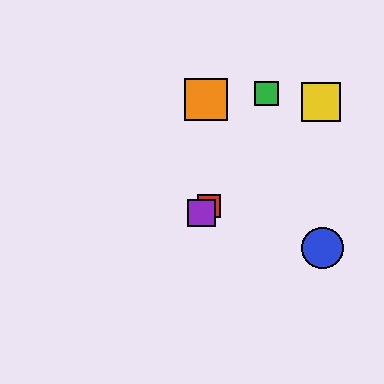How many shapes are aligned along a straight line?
3 shapes (the red square, the yellow square, the purple square) are aligned along a straight line.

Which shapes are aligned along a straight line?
The red square, the yellow square, the purple square are aligned along a straight line.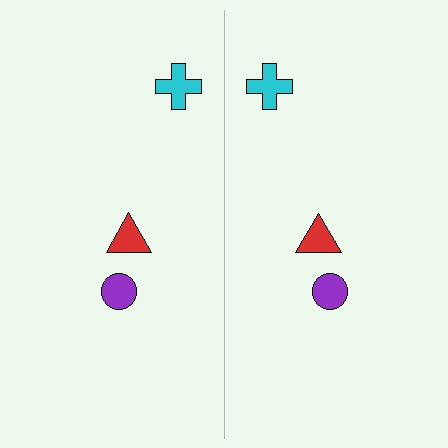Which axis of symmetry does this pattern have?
The pattern has a vertical axis of symmetry running through the center of the image.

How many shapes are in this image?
There are 6 shapes in this image.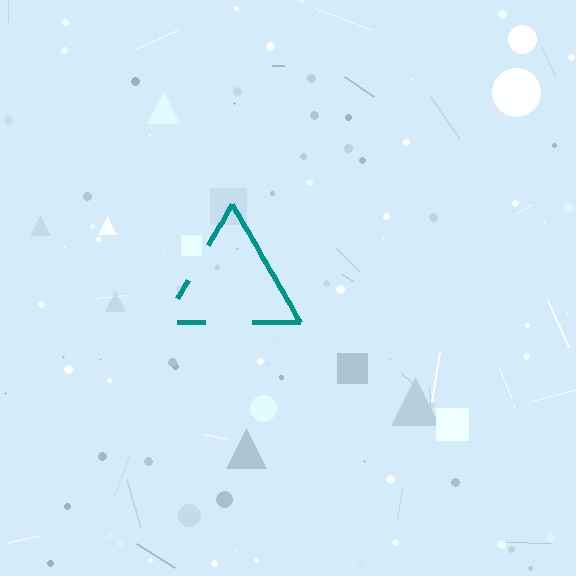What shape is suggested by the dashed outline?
The dashed outline suggests a triangle.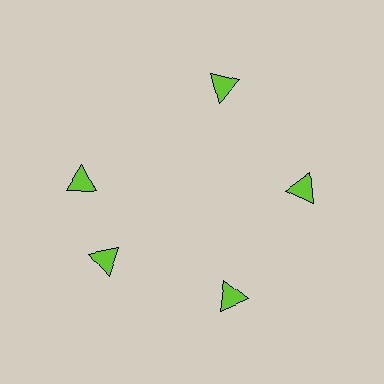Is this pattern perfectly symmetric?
No. The 5 lime triangles are arranged in a ring, but one element near the 10 o'clock position is rotated out of alignment along the ring, breaking the 5-fold rotational symmetry.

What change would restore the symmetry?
The symmetry would be restored by rotating it back into even spacing with its neighbors so that all 5 triangles sit at equal angles and equal distance from the center.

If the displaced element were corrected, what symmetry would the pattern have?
It would have 5-fold rotational symmetry — the pattern would map onto itself every 72 degrees.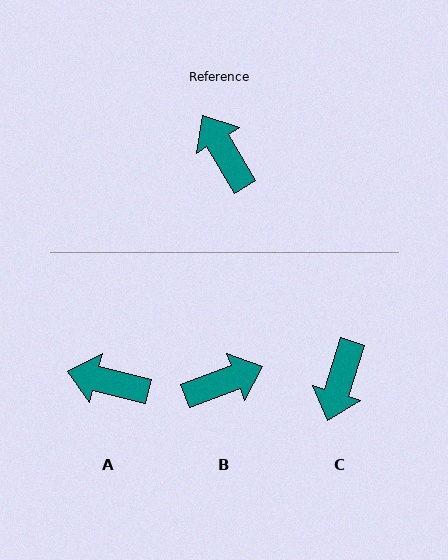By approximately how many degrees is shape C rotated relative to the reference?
Approximately 132 degrees counter-clockwise.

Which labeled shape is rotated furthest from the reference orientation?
C, about 132 degrees away.